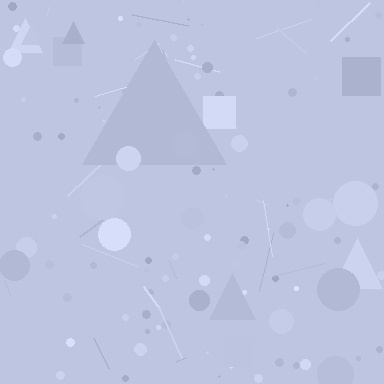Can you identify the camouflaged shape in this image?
The camouflaged shape is a triangle.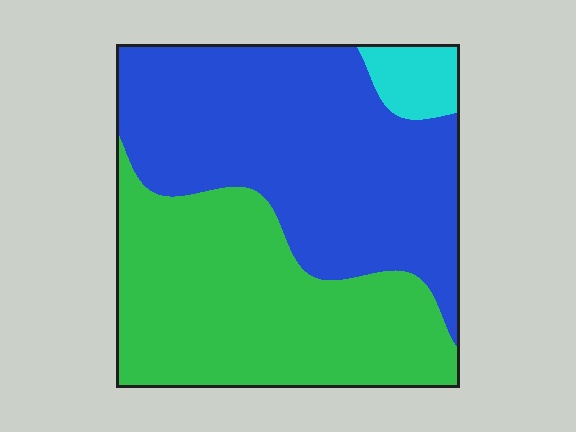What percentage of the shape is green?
Green covers 44% of the shape.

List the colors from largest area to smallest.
From largest to smallest: blue, green, cyan.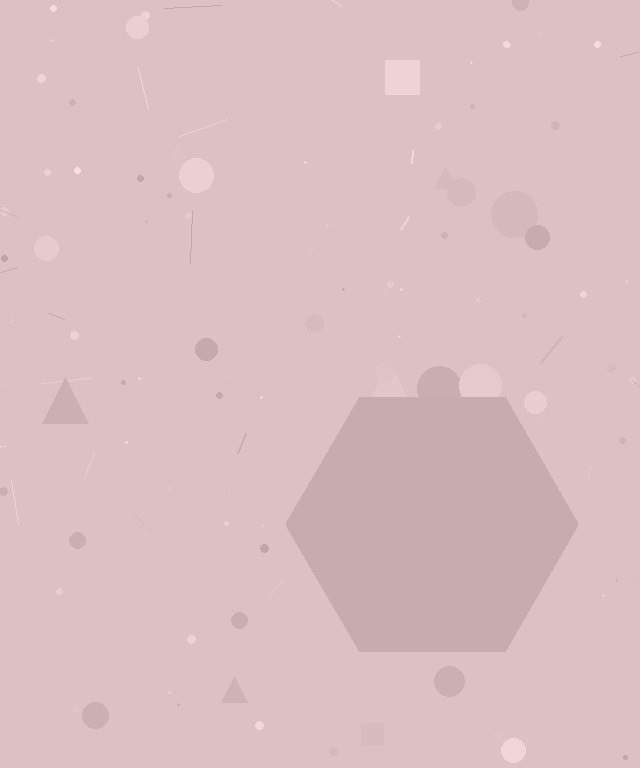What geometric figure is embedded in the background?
A hexagon is embedded in the background.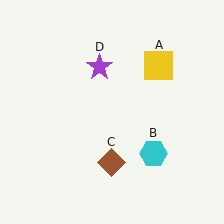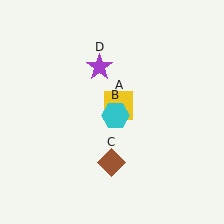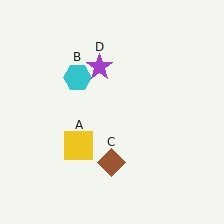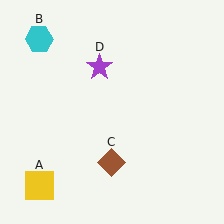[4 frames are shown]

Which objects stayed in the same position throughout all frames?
Brown diamond (object C) and purple star (object D) remained stationary.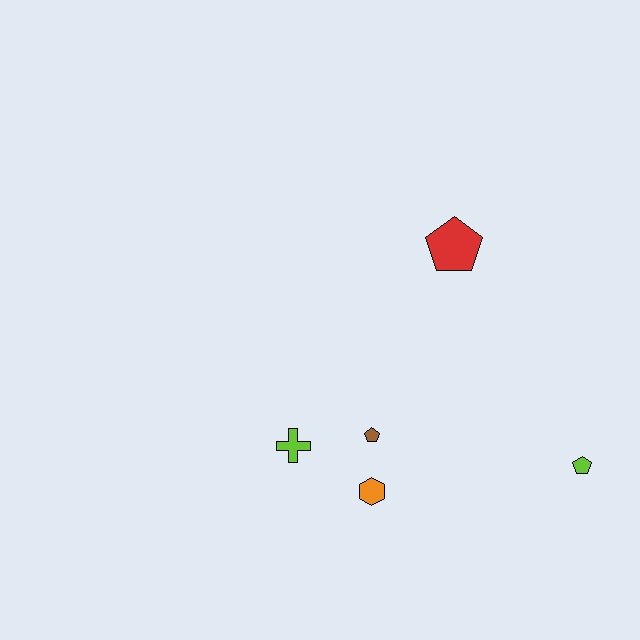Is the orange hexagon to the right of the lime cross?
Yes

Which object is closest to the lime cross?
The brown pentagon is closest to the lime cross.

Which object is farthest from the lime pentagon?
The lime cross is farthest from the lime pentagon.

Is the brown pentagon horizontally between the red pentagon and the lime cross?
Yes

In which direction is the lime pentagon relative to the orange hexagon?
The lime pentagon is to the right of the orange hexagon.